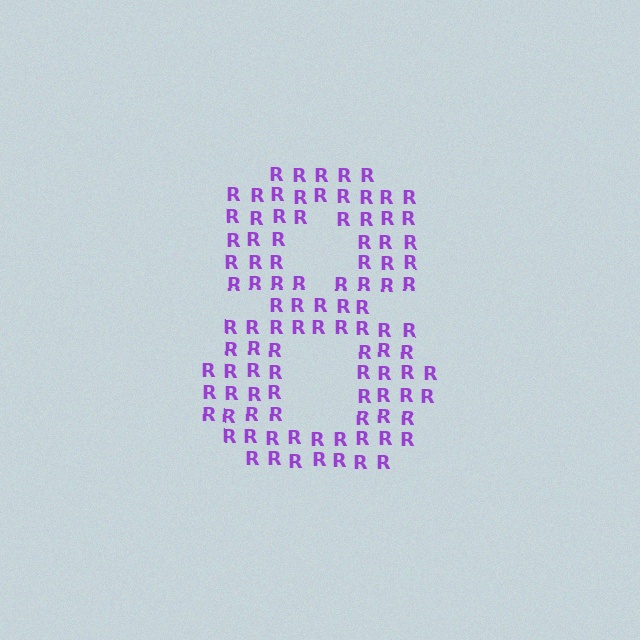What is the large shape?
The large shape is the digit 8.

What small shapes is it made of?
It is made of small letter R's.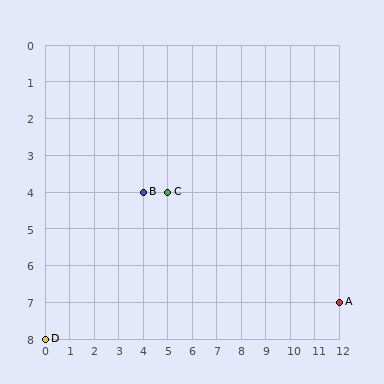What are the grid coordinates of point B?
Point B is at grid coordinates (4, 4).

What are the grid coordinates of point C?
Point C is at grid coordinates (5, 4).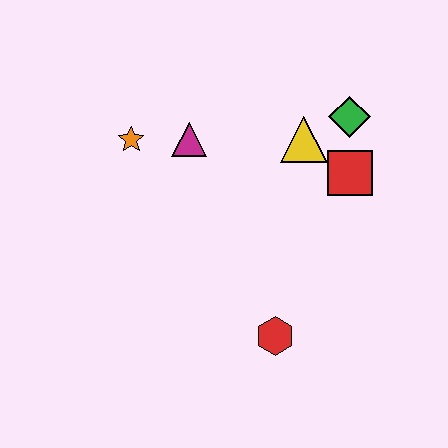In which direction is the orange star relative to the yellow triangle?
The orange star is to the left of the yellow triangle.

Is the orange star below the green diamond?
Yes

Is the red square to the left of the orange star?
No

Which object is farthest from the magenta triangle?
The red hexagon is farthest from the magenta triangle.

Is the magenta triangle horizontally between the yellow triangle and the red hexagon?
No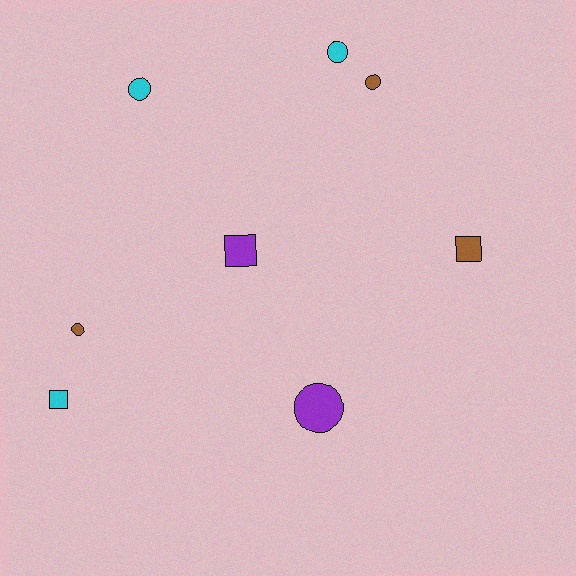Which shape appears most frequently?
Circle, with 5 objects.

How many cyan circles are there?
There are 2 cyan circles.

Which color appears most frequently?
Brown, with 3 objects.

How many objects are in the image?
There are 8 objects.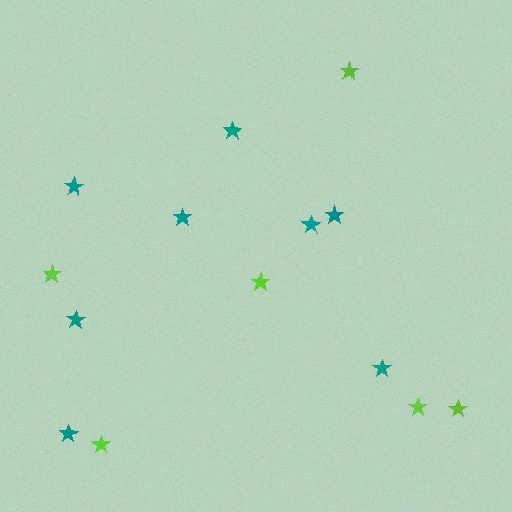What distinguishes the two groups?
There are 2 groups: one group of teal stars (8) and one group of lime stars (6).